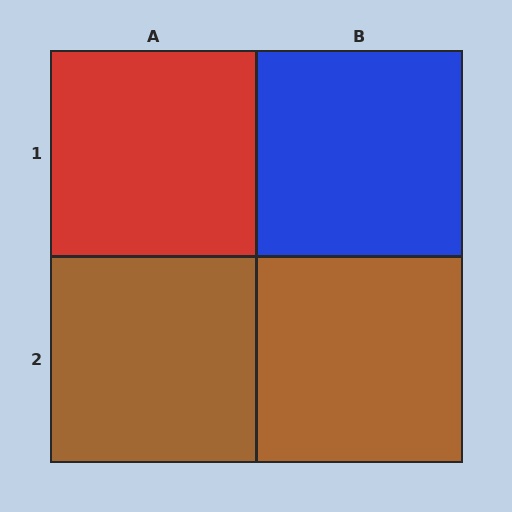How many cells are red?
1 cell is red.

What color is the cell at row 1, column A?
Red.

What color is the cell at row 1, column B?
Blue.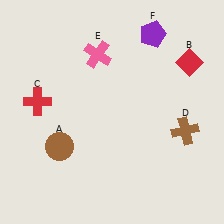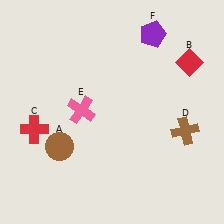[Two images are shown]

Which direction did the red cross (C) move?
The red cross (C) moved down.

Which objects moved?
The objects that moved are: the red cross (C), the pink cross (E).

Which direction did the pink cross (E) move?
The pink cross (E) moved down.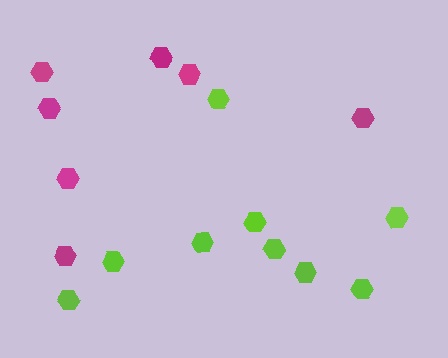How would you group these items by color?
There are 2 groups: one group of magenta hexagons (7) and one group of lime hexagons (9).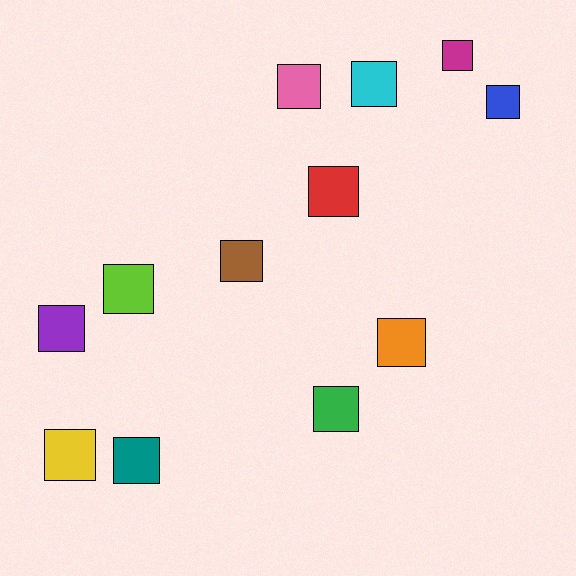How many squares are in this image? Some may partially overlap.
There are 12 squares.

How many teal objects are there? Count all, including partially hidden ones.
There is 1 teal object.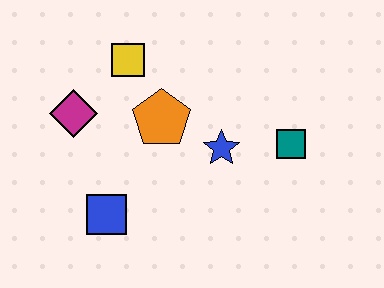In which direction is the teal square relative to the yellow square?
The teal square is to the right of the yellow square.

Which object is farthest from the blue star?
The magenta diamond is farthest from the blue star.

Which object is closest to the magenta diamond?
The yellow square is closest to the magenta diamond.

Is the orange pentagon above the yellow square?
No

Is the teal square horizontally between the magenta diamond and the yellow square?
No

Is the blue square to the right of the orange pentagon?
No